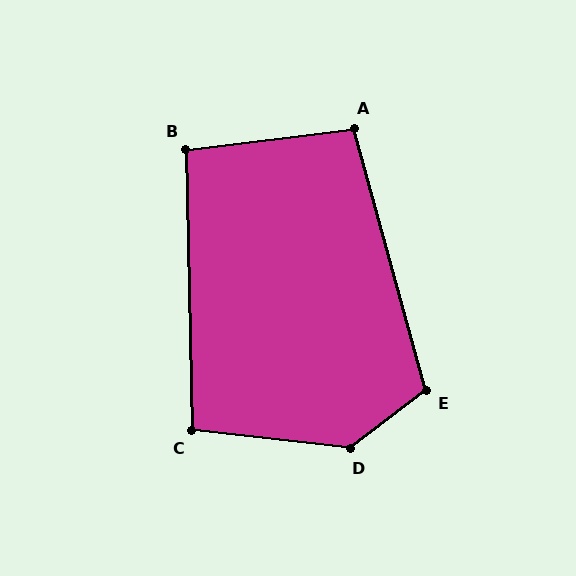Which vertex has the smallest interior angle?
B, at approximately 96 degrees.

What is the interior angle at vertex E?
Approximately 112 degrees (obtuse).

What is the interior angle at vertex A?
Approximately 98 degrees (obtuse).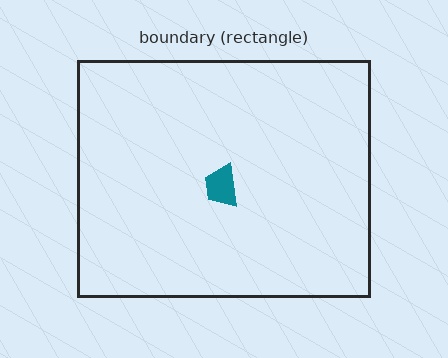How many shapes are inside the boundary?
1 inside, 0 outside.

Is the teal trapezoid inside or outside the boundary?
Inside.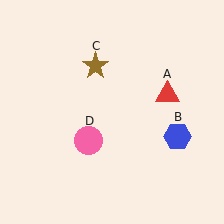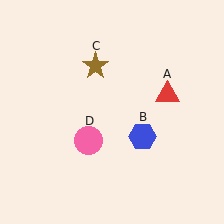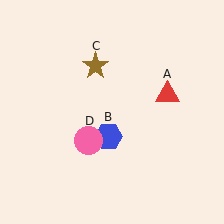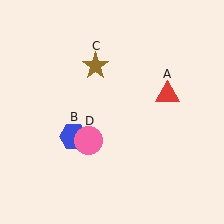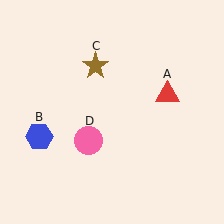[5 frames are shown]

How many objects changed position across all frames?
1 object changed position: blue hexagon (object B).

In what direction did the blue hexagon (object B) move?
The blue hexagon (object B) moved left.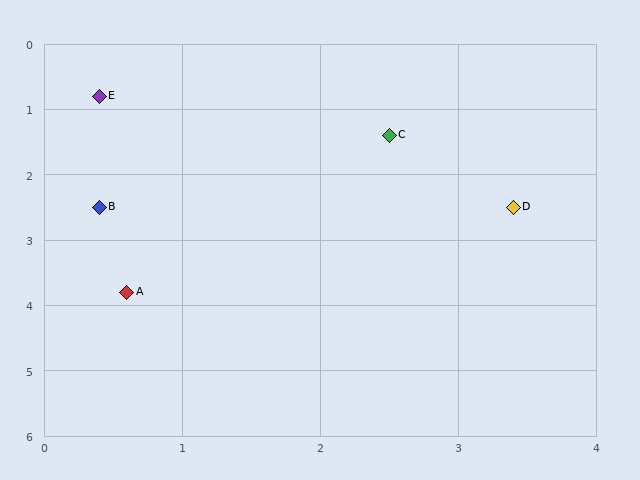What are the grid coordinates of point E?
Point E is at approximately (0.4, 0.8).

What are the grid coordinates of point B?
Point B is at approximately (0.4, 2.5).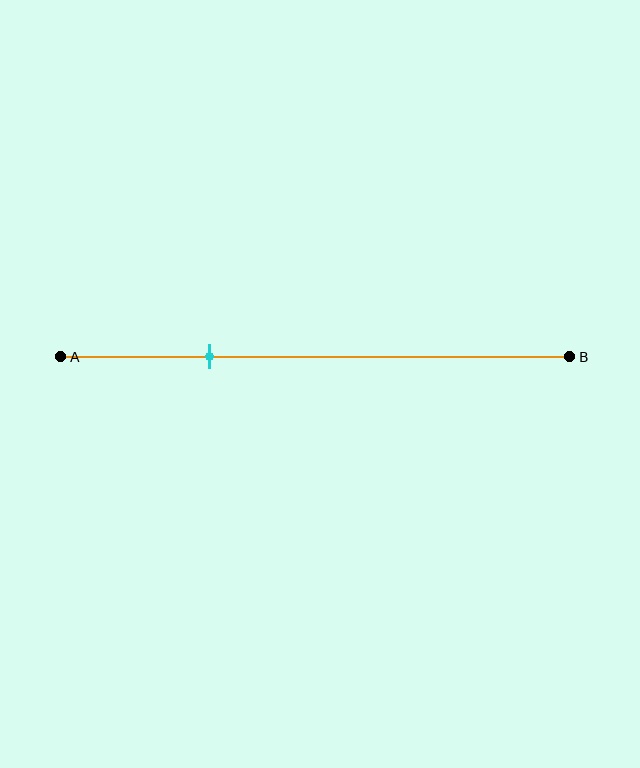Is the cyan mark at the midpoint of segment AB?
No, the mark is at about 30% from A, not at the 50% midpoint.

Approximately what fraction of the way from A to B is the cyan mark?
The cyan mark is approximately 30% of the way from A to B.